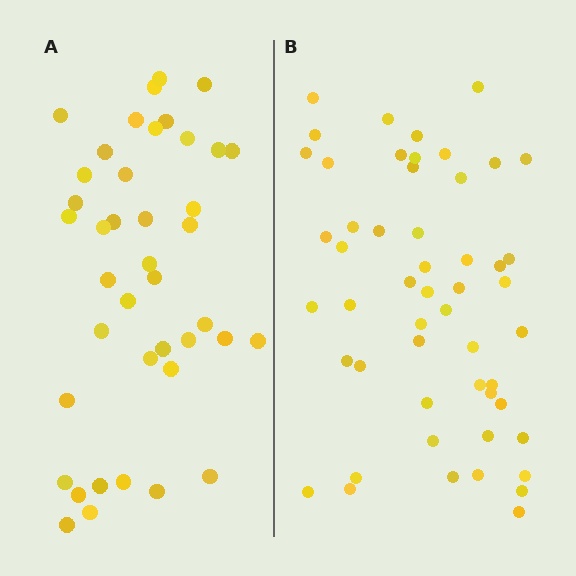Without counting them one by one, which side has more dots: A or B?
Region B (the right region) has more dots.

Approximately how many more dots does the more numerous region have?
Region B has roughly 12 or so more dots than region A.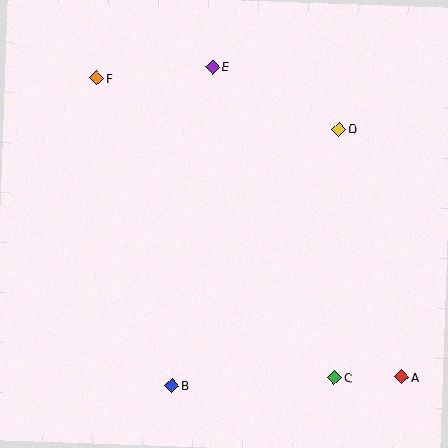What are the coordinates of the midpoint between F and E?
The midpoint between F and E is at (155, 73).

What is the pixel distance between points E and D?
The distance between E and D is 141 pixels.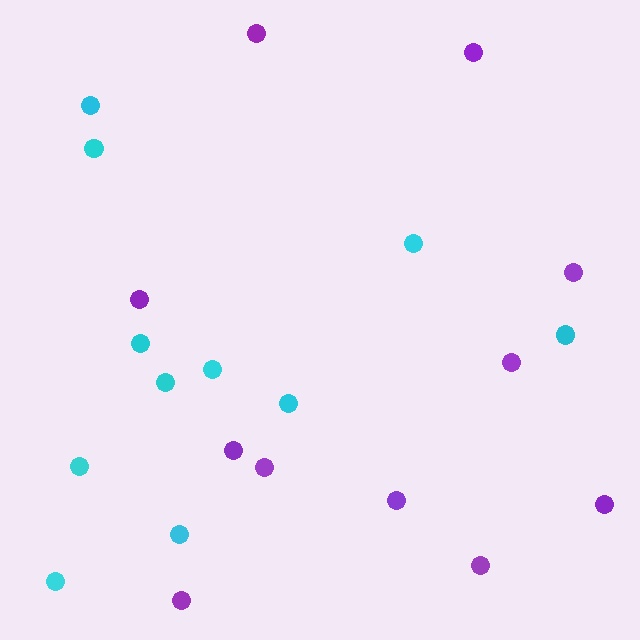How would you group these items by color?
There are 2 groups: one group of purple circles (11) and one group of cyan circles (11).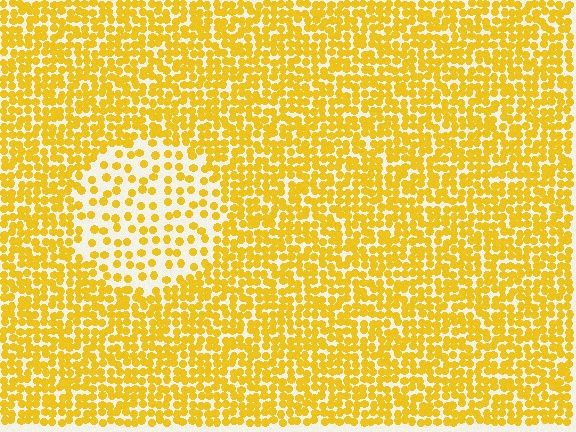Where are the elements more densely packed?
The elements are more densely packed outside the circle boundary.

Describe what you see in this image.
The image contains small yellow elements arranged at two different densities. A circle-shaped region is visible where the elements are less densely packed than the surrounding area.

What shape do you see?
I see a circle.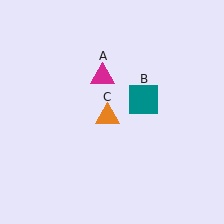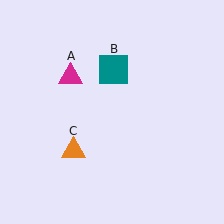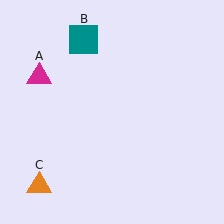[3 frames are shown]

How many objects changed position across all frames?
3 objects changed position: magenta triangle (object A), teal square (object B), orange triangle (object C).